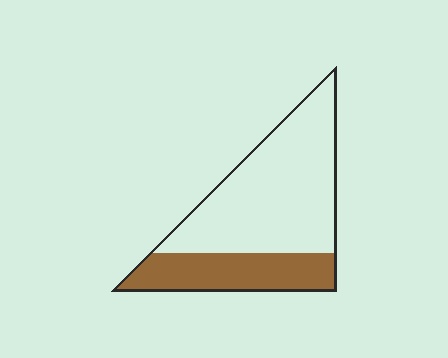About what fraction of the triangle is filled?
About one third (1/3).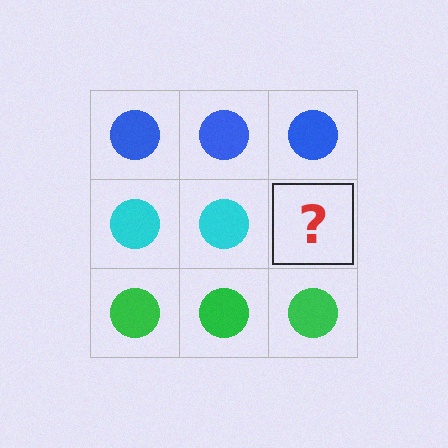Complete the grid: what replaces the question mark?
The question mark should be replaced with a cyan circle.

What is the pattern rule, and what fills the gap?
The rule is that each row has a consistent color. The gap should be filled with a cyan circle.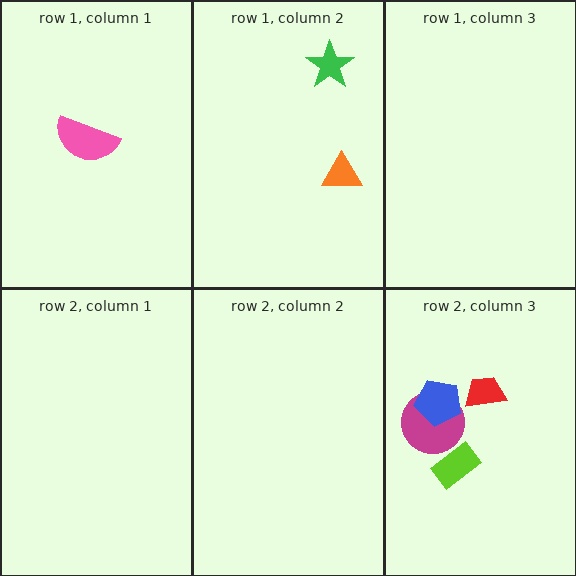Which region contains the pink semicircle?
The row 1, column 1 region.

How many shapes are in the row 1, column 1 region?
1.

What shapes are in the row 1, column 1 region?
The pink semicircle.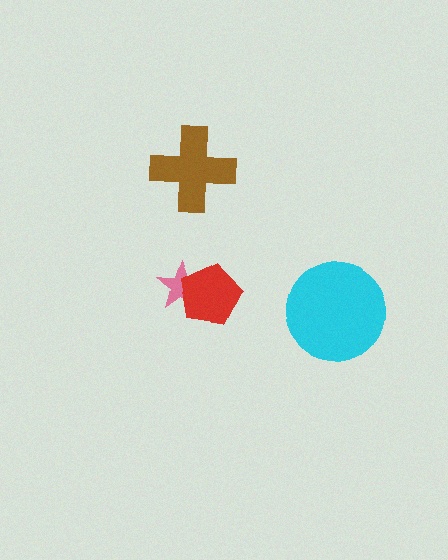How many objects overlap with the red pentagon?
1 object overlaps with the red pentagon.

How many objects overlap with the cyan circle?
0 objects overlap with the cyan circle.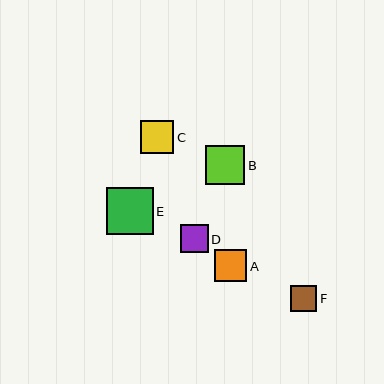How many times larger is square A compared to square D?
Square A is approximately 1.2 times the size of square D.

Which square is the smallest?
Square F is the smallest with a size of approximately 26 pixels.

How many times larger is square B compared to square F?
Square B is approximately 1.5 times the size of square F.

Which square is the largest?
Square E is the largest with a size of approximately 47 pixels.